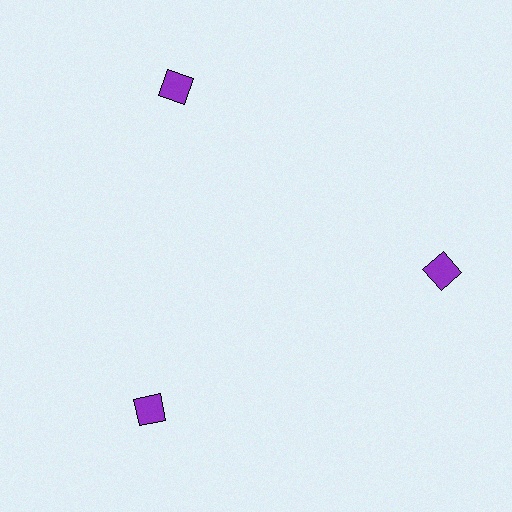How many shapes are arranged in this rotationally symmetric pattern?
There are 3 shapes, arranged in 3 groups of 1.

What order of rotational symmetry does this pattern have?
This pattern has 3-fold rotational symmetry.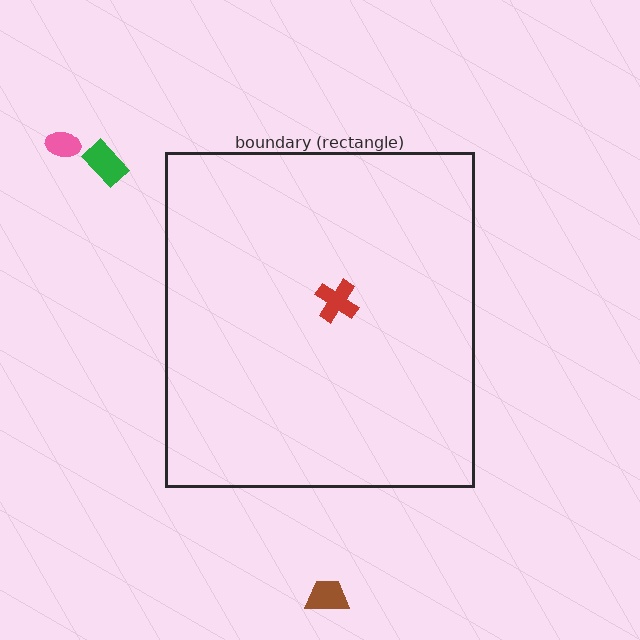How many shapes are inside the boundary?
1 inside, 3 outside.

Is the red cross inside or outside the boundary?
Inside.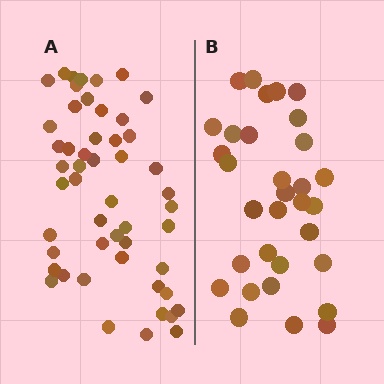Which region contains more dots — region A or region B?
Region A (the left region) has more dots.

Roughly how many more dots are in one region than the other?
Region A has approximately 20 more dots than region B.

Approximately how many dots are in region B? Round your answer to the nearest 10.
About 30 dots. (The exact count is 32, which rounds to 30.)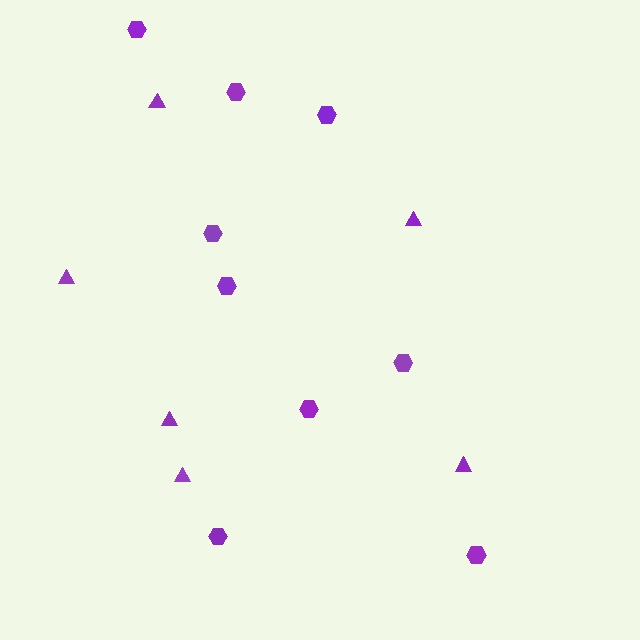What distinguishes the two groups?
There are 2 groups: one group of triangles (6) and one group of hexagons (9).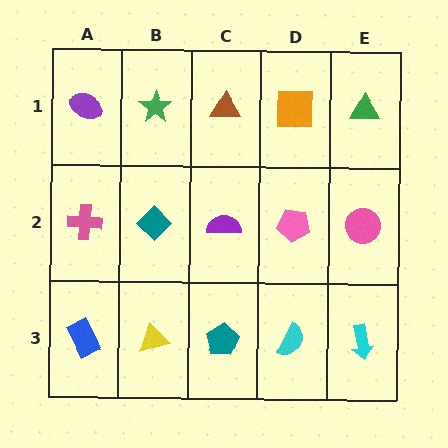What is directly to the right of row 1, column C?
An orange square.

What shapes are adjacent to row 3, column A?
A pink cross (row 2, column A), a yellow triangle (row 3, column B).